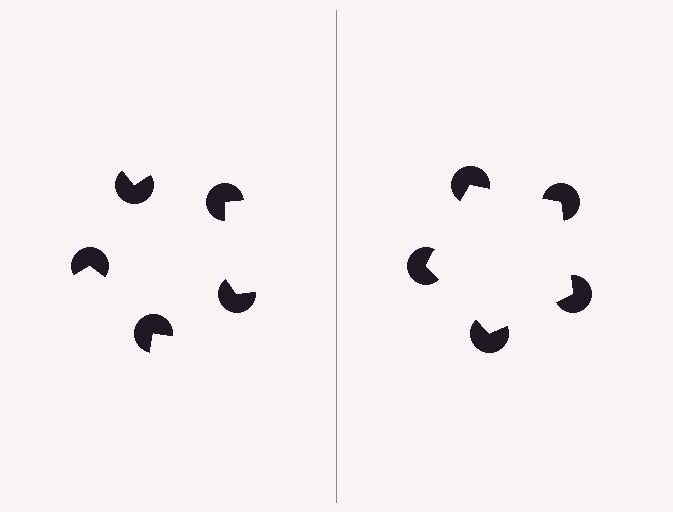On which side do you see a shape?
An illusory pentagon appears on the right side. On the left side the wedge cuts are rotated, so no coherent shape forms.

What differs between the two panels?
The pac-man discs are positioned identically on both sides; only the wedge orientations differ. On the right they align to a pentagon; on the left they are misaligned.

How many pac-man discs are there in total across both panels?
10 — 5 on each side.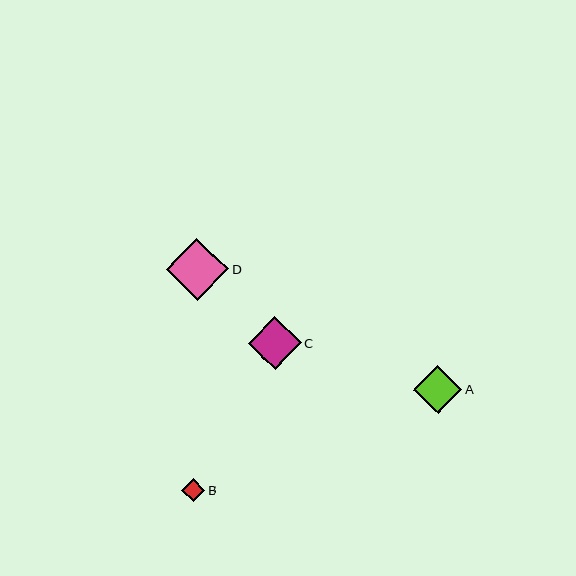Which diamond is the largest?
Diamond D is the largest with a size of approximately 62 pixels.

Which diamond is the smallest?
Diamond B is the smallest with a size of approximately 23 pixels.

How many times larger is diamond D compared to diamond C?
Diamond D is approximately 1.2 times the size of diamond C.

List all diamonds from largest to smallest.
From largest to smallest: D, C, A, B.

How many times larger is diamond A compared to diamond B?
Diamond A is approximately 2.1 times the size of diamond B.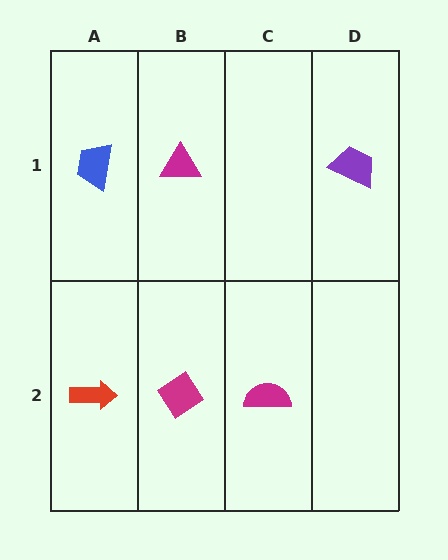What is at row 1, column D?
A purple trapezoid.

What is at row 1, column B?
A magenta triangle.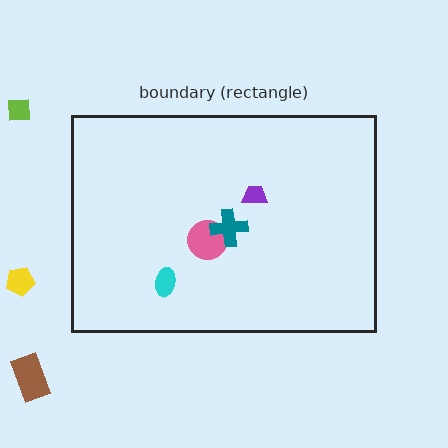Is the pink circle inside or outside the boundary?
Inside.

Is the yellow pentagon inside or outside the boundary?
Outside.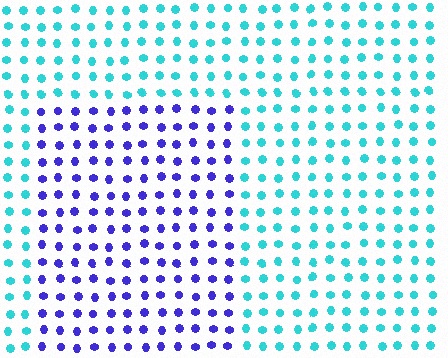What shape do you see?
I see a rectangle.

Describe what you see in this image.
The image is filled with small cyan elements in a uniform arrangement. A rectangle-shaped region is visible where the elements are tinted to a slightly different hue, forming a subtle color boundary.